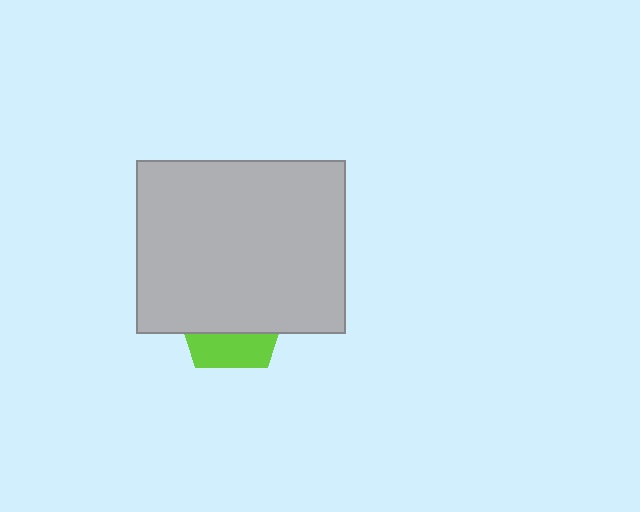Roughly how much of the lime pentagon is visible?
A small part of it is visible (roughly 32%).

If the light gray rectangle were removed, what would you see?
You would see the complete lime pentagon.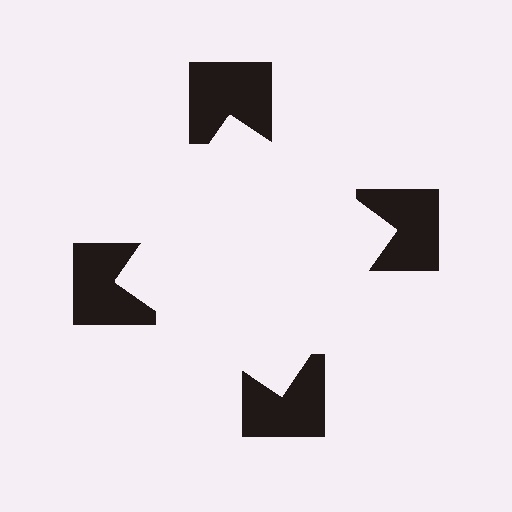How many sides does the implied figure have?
4 sides.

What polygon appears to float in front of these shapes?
An illusory square — its edges are inferred from the aligned wedge cuts in the notched squares, not physically drawn.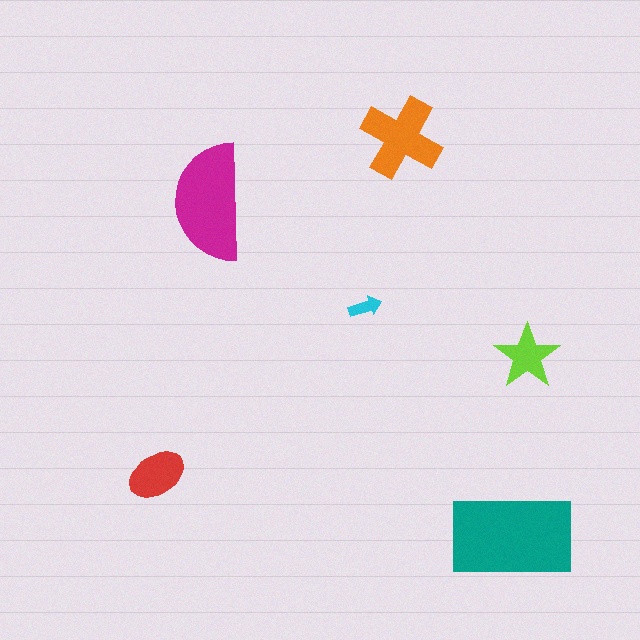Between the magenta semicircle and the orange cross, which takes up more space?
The magenta semicircle.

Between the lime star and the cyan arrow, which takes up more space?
The lime star.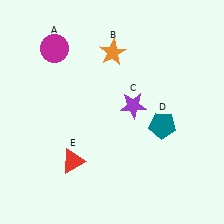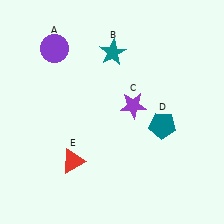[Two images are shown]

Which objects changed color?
A changed from magenta to purple. B changed from orange to teal.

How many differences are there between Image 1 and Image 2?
There are 2 differences between the two images.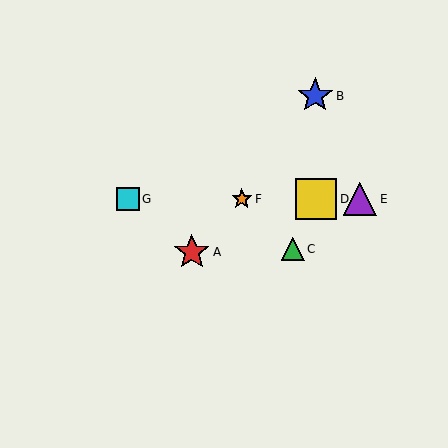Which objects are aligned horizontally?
Objects D, E, F, G are aligned horizontally.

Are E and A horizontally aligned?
No, E is at y≈199 and A is at y≈252.